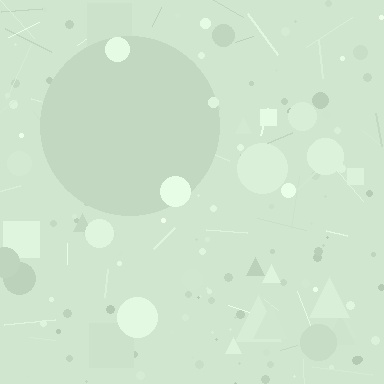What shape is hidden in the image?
A circle is hidden in the image.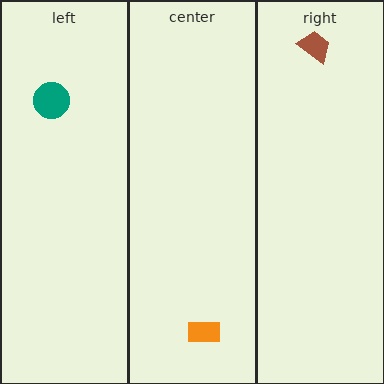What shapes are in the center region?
The orange rectangle.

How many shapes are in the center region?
1.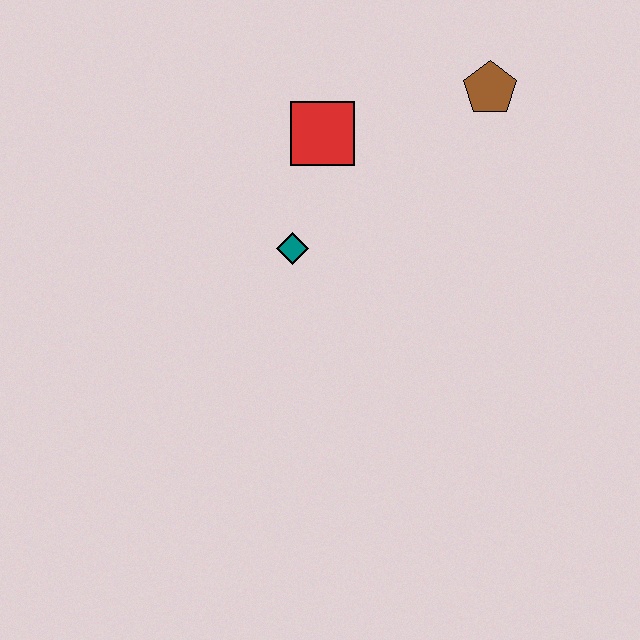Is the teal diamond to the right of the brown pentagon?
No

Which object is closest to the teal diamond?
The red square is closest to the teal diamond.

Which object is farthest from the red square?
The brown pentagon is farthest from the red square.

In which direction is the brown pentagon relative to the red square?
The brown pentagon is to the right of the red square.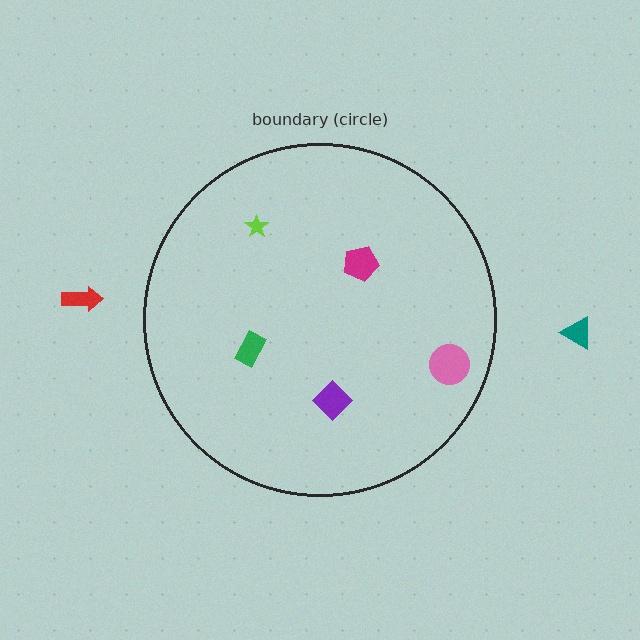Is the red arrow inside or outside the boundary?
Outside.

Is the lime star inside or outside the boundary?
Inside.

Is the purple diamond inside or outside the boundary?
Inside.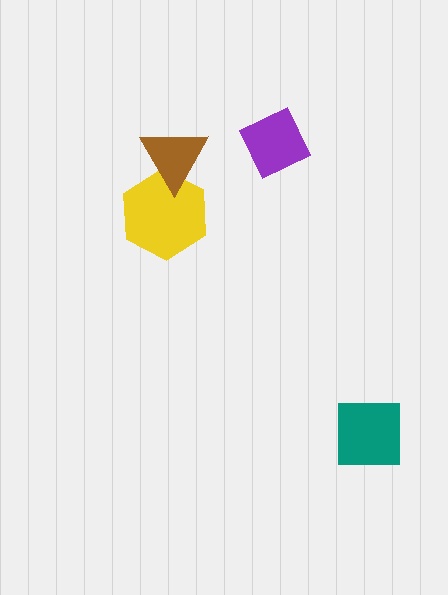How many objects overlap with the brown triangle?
1 object overlaps with the brown triangle.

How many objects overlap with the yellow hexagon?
1 object overlaps with the yellow hexagon.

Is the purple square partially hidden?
No, no other shape covers it.